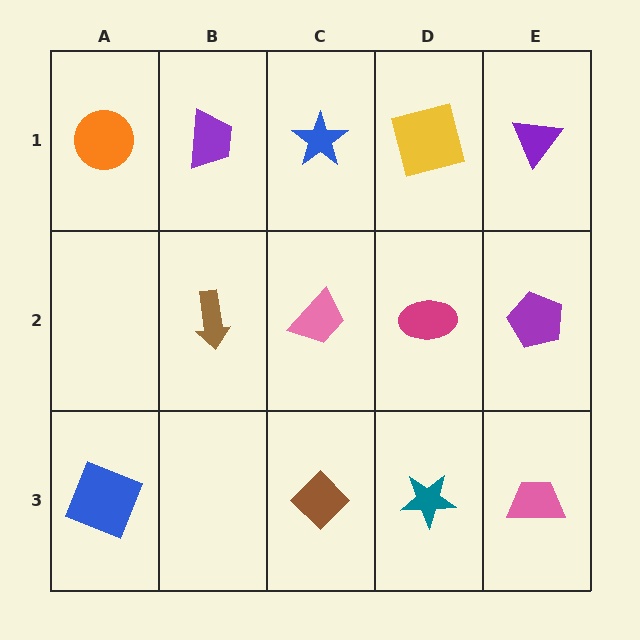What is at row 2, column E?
A purple pentagon.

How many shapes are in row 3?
4 shapes.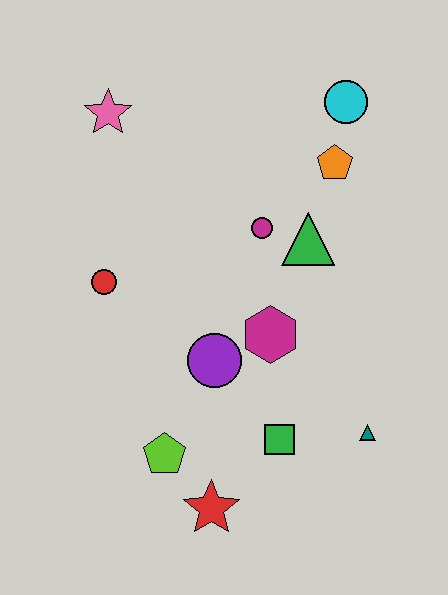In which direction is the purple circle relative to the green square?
The purple circle is above the green square.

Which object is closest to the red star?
The lime pentagon is closest to the red star.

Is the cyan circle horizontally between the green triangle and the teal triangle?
Yes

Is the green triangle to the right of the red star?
Yes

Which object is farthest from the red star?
The cyan circle is farthest from the red star.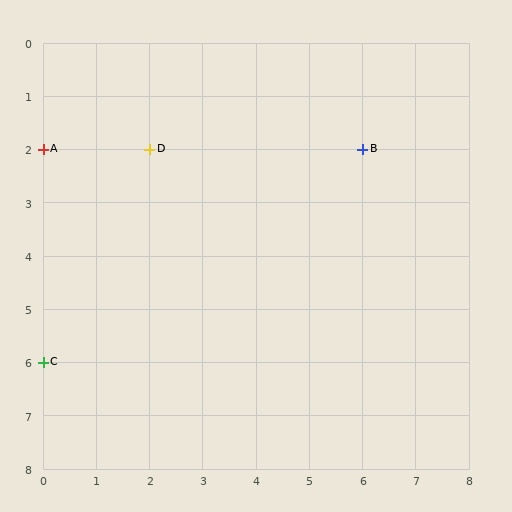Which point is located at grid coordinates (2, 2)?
Point D is at (2, 2).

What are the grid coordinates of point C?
Point C is at grid coordinates (0, 6).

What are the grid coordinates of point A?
Point A is at grid coordinates (0, 2).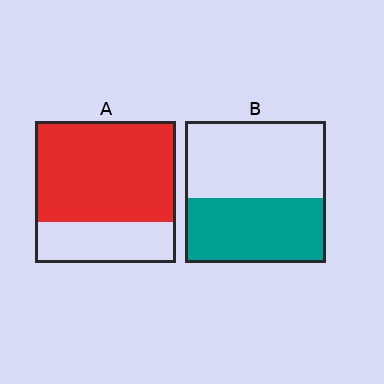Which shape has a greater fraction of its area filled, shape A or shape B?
Shape A.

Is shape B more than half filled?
No.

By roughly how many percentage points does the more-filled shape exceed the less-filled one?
By roughly 25 percentage points (A over B).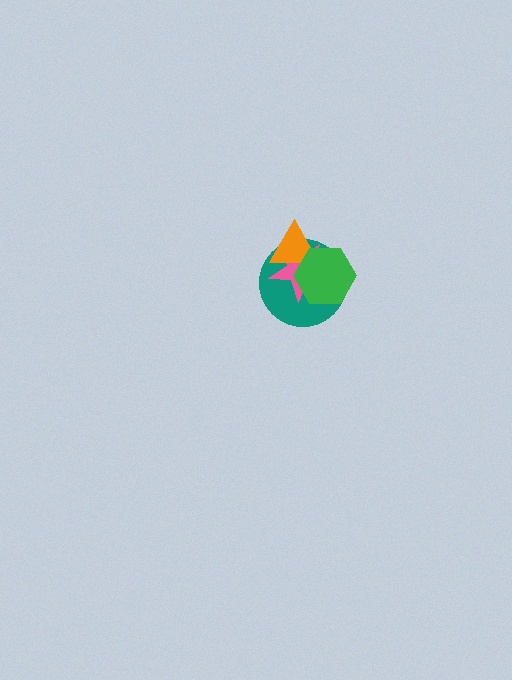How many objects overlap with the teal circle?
3 objects overlap with the teal circle.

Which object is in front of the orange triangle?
The green hexagon is in front of the orange triangle.